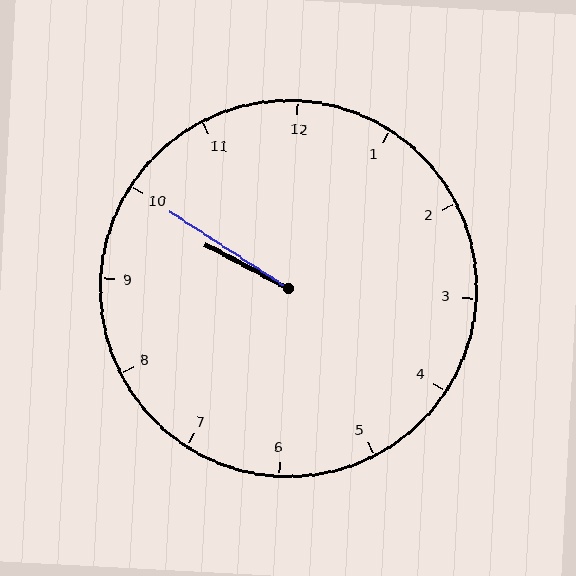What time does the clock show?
9:50.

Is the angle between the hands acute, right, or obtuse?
It is acute.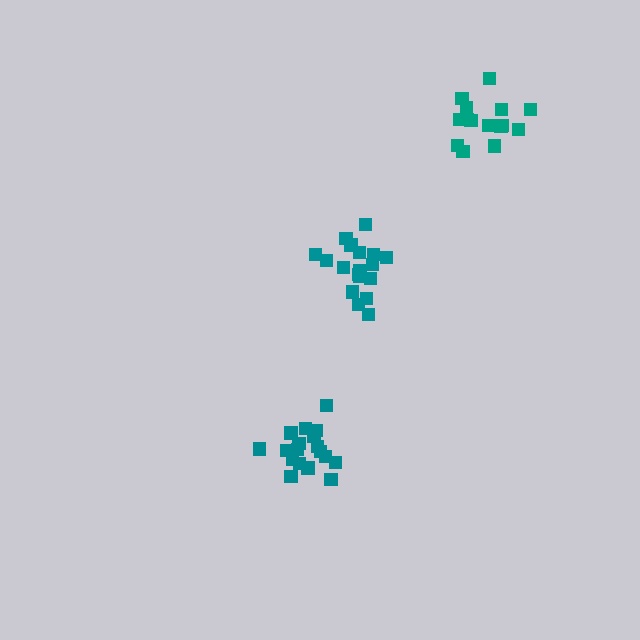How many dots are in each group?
Group 1: 19 dots, Group 2: 18 dots, Group 3: 15 dots (52 total).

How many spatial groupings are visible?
There are 3 spatial groupings.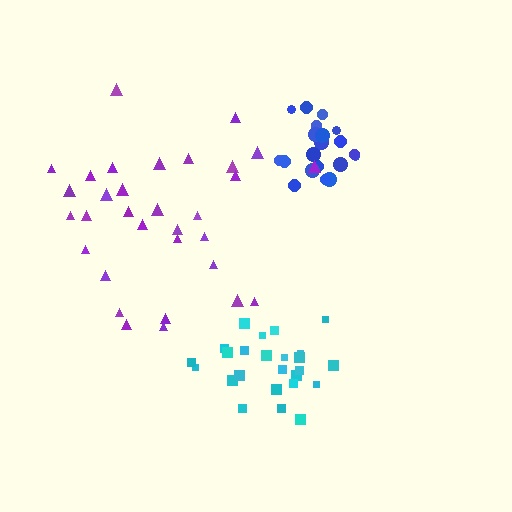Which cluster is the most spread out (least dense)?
Purple.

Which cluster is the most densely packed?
Blue.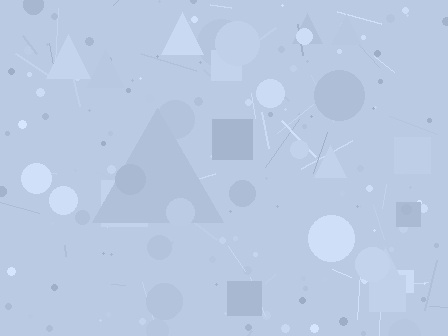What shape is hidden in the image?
A triangle is hidden in the image.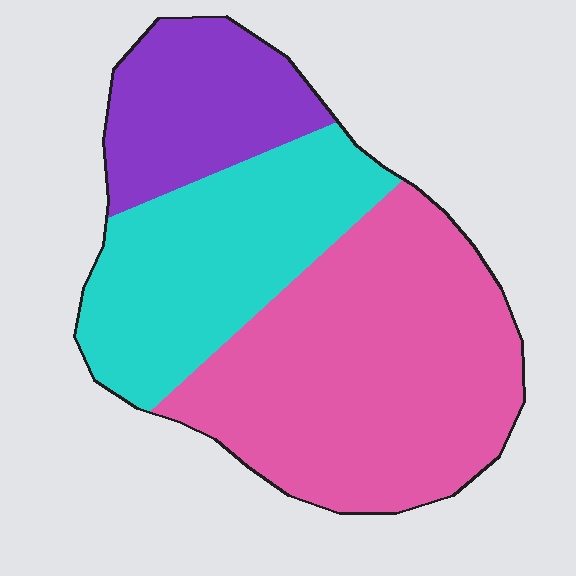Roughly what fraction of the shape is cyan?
Cyan takes up about one third (1/3) of the shape.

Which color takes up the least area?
Purple, at roughly 20%.